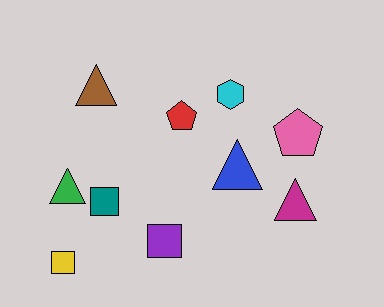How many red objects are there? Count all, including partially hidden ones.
There is 1 red object.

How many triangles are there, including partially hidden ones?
There are 4 triangles.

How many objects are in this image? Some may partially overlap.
There are 10 objects.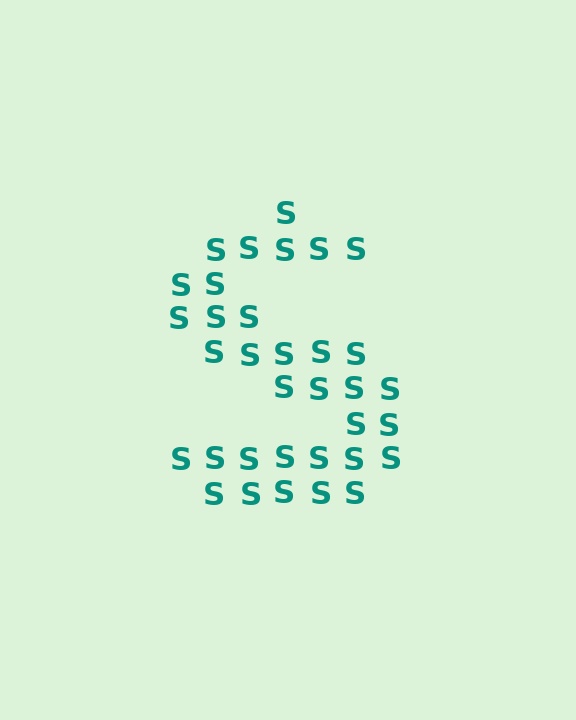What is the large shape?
The large shape is the letter S.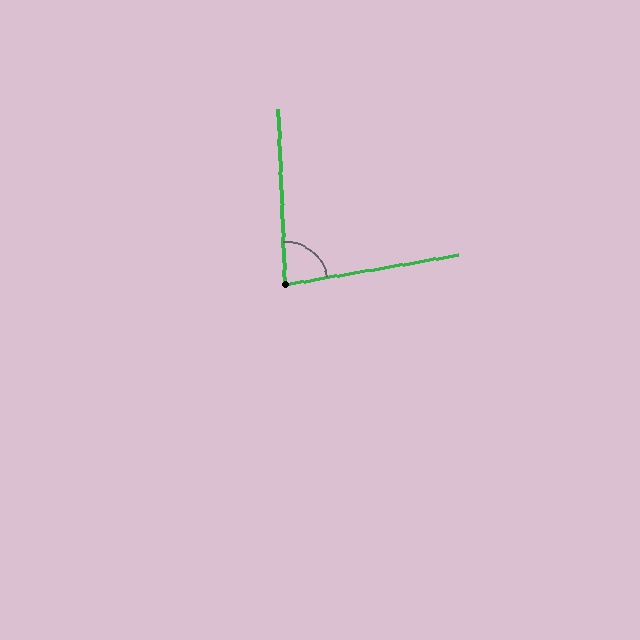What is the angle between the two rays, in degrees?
Approximately 83 degrees.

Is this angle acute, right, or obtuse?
It is acute.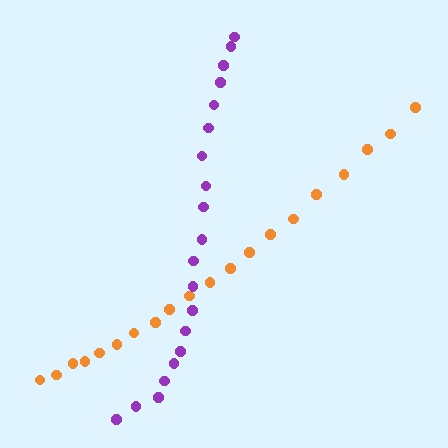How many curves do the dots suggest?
There are 2 distinct paths.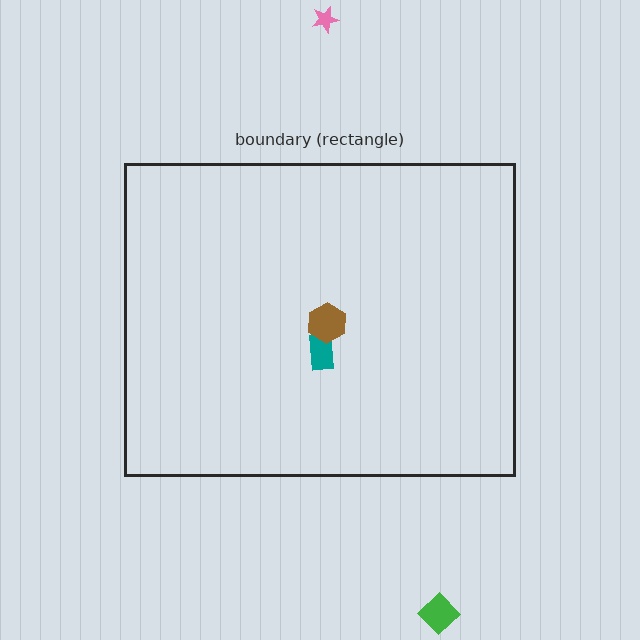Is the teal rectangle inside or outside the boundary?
Inside.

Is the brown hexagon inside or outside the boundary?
Inside.